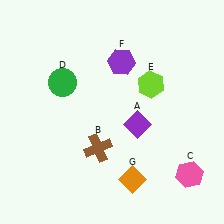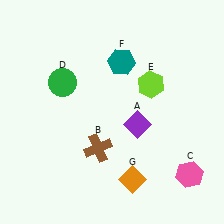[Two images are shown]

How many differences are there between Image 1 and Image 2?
There is 1 difference between the two images.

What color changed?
The hexagon (F) changed from purple in Image 1 to teal in Image 2.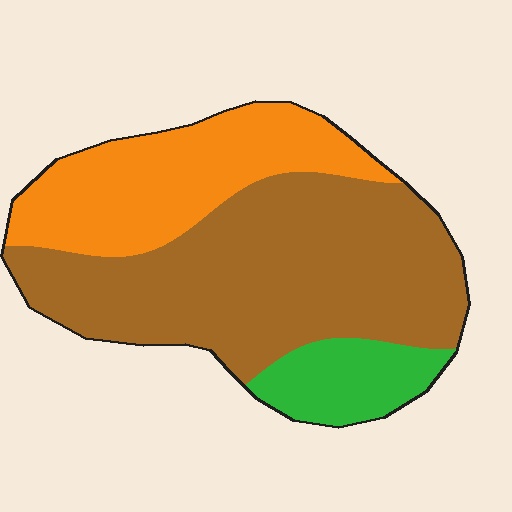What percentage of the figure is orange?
Orange takes up about one third (1/3) of the figure.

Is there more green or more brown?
Brown.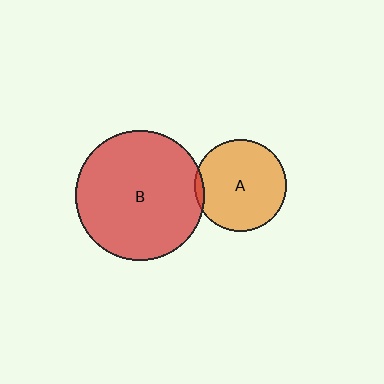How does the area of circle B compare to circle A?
Approximately 2.0 times.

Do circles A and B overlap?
Yes.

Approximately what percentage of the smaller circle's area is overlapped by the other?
Approximately 5%.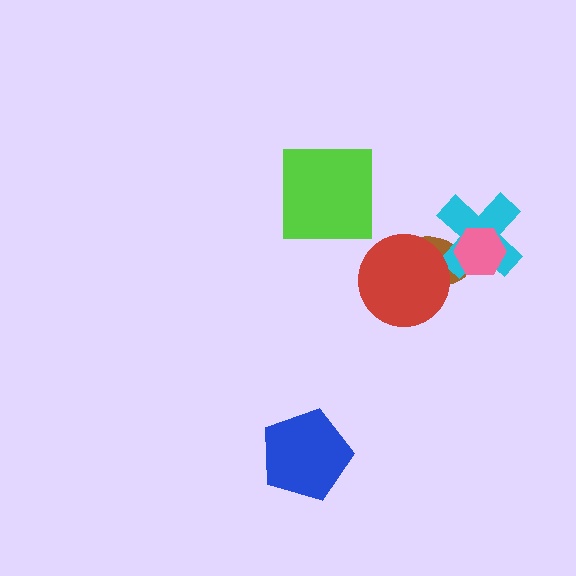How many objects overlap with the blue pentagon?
0 objects overlap with the blue pentagon.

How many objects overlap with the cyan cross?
2 objects overlap with the cyan cross.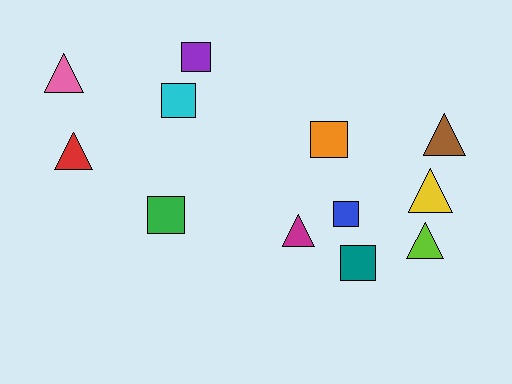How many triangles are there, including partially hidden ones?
There are 6 triangles.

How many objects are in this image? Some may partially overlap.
There are 12 objects.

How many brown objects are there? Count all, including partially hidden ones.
There is 1 brown object.